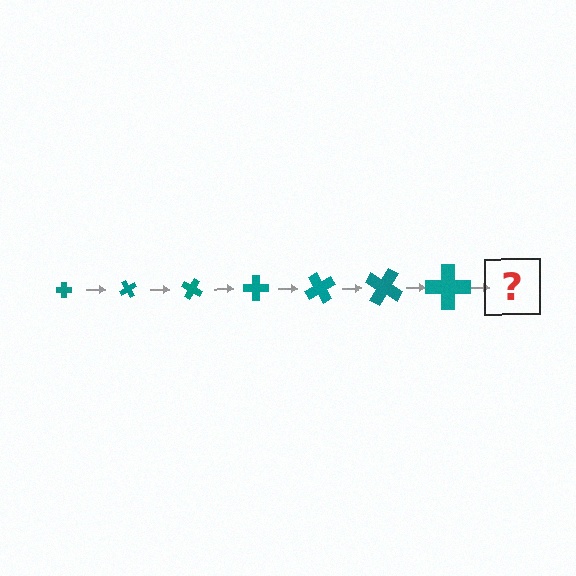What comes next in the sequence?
The next element should be a cross, larger than the previous one and rotated 420 degrees from the start.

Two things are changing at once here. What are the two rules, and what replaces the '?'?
The two rules are that the cross grows larger each step and it rotates 60 degrees each step. The '?' should be a cross, larger than the previous one and rotated 420 degrees from the start.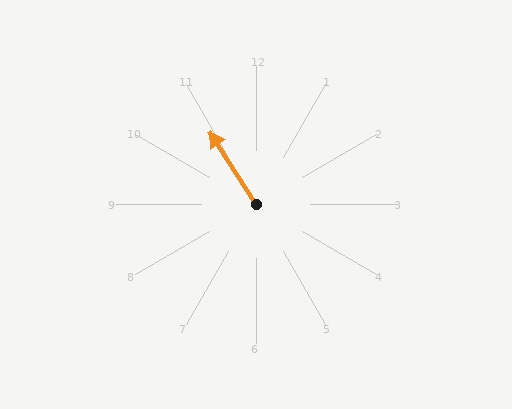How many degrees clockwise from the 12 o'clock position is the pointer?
Approximately 327 degrees.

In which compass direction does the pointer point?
Northwest.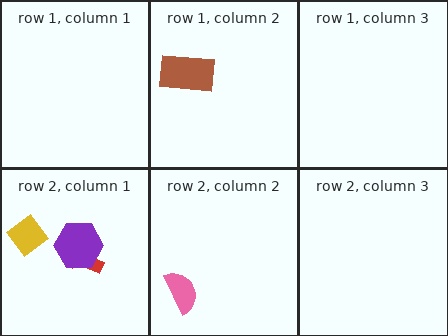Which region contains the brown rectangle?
The row 1, column 2 region.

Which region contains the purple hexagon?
The row 2, column 1 region.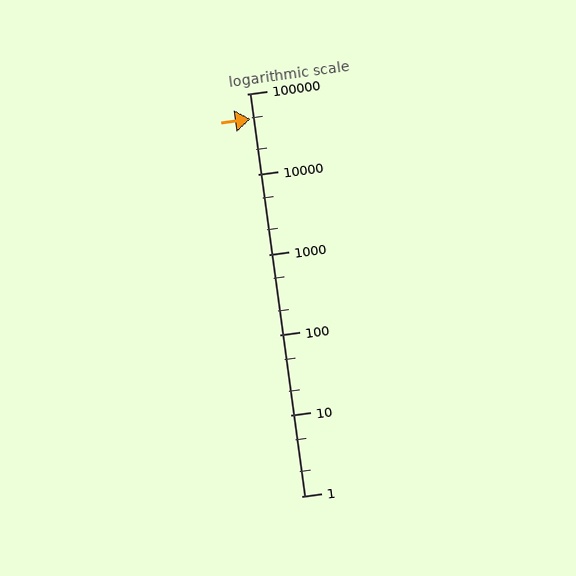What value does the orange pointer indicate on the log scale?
The pointer indicates approximately 48000.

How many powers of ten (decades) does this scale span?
The scale spans 5 decades, from 1 to 100000.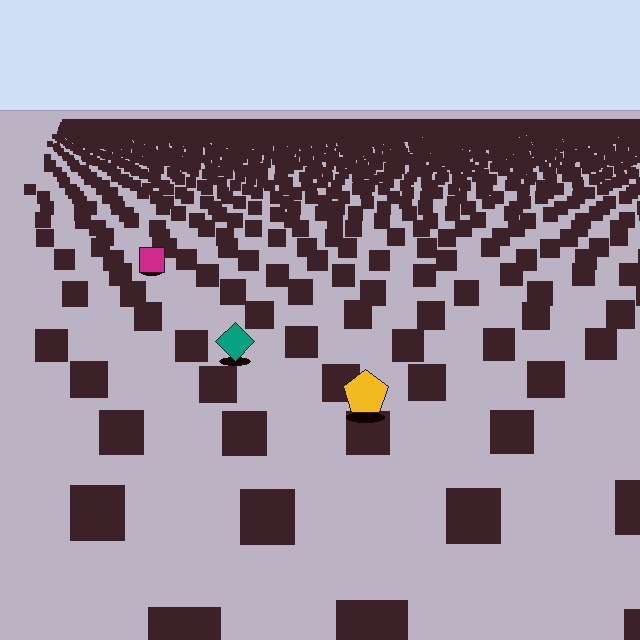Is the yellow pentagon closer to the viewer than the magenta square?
Yes. The yellow pentagon is closer — you can tell from the texture gradient: the ground texture is coarser near it.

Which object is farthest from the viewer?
The magenta square is farthest from the viewer. It appears smaller and the ground texture around it is denser.